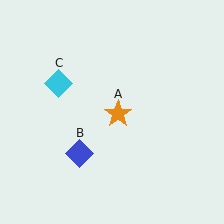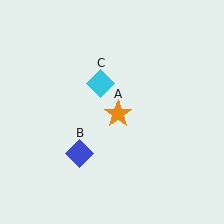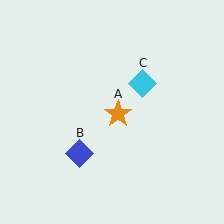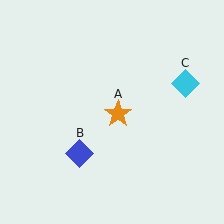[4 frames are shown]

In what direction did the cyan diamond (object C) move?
The cyan diamond (object C) moved right.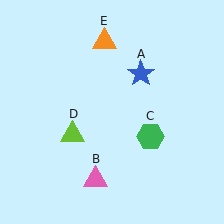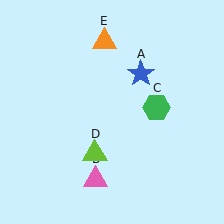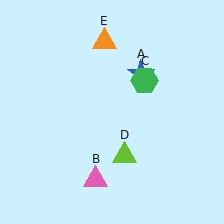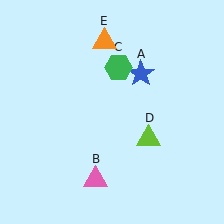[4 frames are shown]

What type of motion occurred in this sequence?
The green hexagon (object C), lime triangle (object D) rotated counterclockwise around the center of the scene.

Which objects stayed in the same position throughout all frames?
Blue star (object A) and pink triangle (object B) and orange triangle (object E) remained stationary.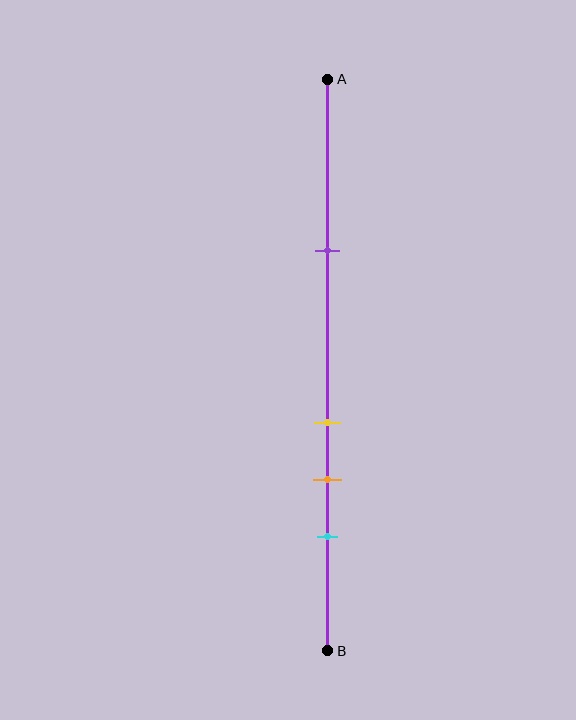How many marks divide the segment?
There are 4 marks dividing the segment.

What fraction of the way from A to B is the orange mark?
The orange mark is approximately 70% (0.7) of the way from A to B.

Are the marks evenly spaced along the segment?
No, the marks are not evenly spaced.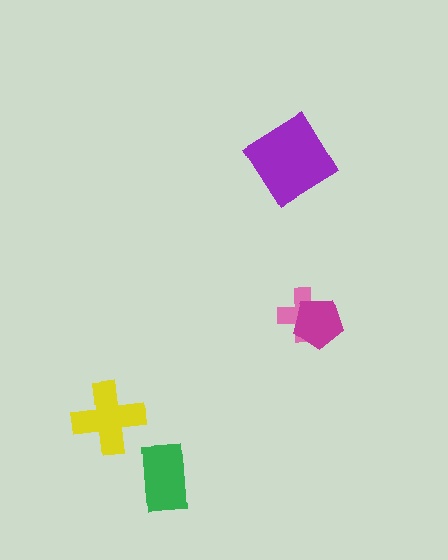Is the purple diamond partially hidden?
No, no other shape covers it.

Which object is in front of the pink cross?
The magenta pentagon is in front of the pink cross.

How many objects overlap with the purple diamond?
0 objects overlap with the purple diamond.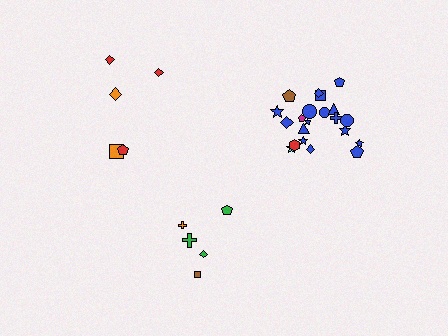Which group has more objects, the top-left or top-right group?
The top-right group.